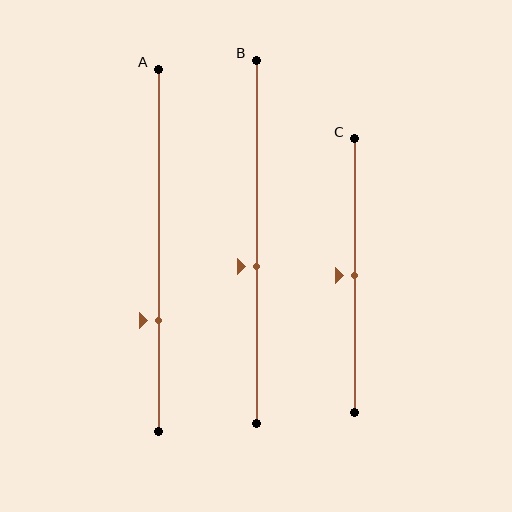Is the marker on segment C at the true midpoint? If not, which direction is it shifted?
Yes, the marker on segment C is at the true midpoint.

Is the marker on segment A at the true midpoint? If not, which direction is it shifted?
No, the marker on segment A is shifted downward by about 19% of the segment length.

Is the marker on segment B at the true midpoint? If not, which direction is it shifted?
No, the marker on segment B is shifted downward by about 7% of the segment length.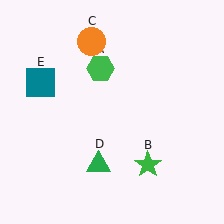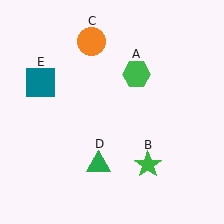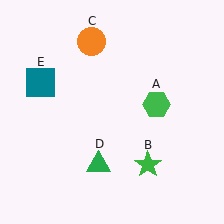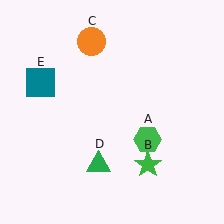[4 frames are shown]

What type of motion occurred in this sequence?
The green hexagon (object A) rotated clockwise around the center of the scene.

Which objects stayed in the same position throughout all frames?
Green star (object B) and orange circle (object C) and green triangle (object D) and teal square (object E) remained stationary.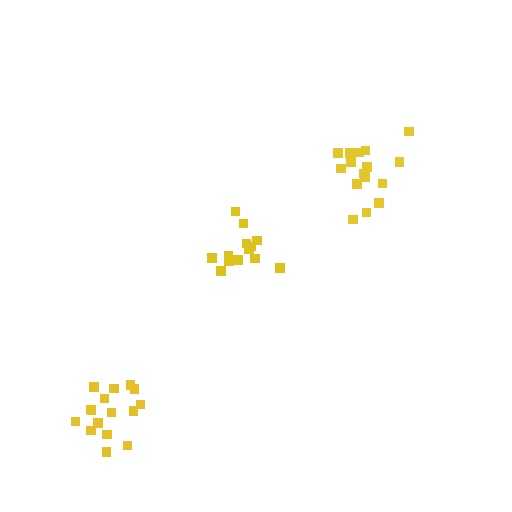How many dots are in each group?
Group 1: 16 dots, Group 2: 14 dots, Group 3: 16 dots (46 total).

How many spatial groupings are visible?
There are 3 spatial groupings.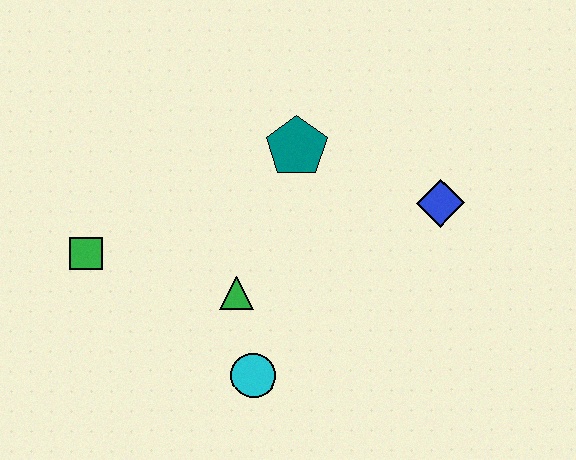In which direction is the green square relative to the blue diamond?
The green square is to the left of the blue diamond.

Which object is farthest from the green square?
The blue diamond is farthest from the green square.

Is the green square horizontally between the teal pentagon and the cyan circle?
No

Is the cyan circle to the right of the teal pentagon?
No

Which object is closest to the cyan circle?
The green triangle is closest to the cyan circle.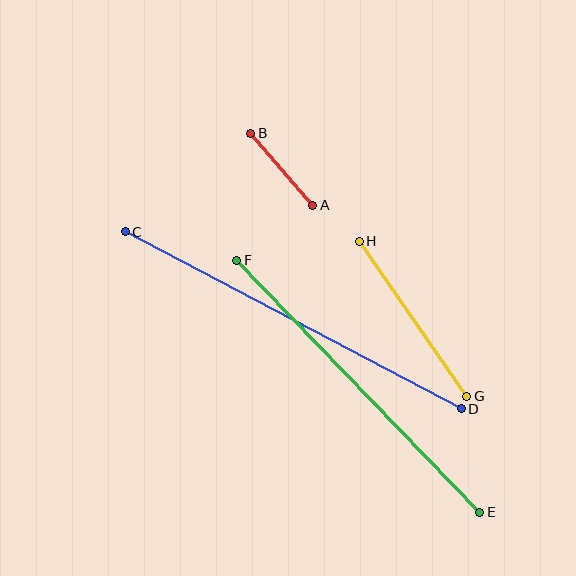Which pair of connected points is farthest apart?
Points C and D are farthest apart.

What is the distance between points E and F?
The distance is approximately 350 pixels.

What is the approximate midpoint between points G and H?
The midpoint is at approximately (413, 319) pixels.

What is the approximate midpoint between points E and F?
The midpoint is at approximately (358, 386) pixels.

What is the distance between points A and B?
The distance is approximately 95 pixels.